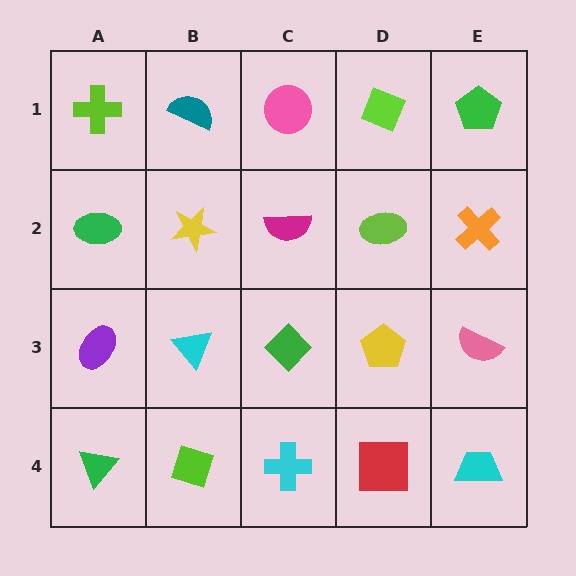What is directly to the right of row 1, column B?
A pink circle.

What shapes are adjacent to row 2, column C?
A pink circle (row 1, column C), a green diamond (row 3, column C), a yellow star (row 2, column B), a lime ellipse (row 2, column D).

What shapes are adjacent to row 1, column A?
A green ellipse (row 2, column A), a teal semicircle (row 1, column B).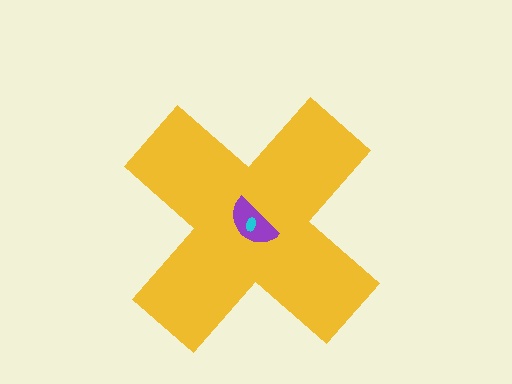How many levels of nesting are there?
3.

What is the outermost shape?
The yellow cross.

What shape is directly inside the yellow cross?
The purple semicircle.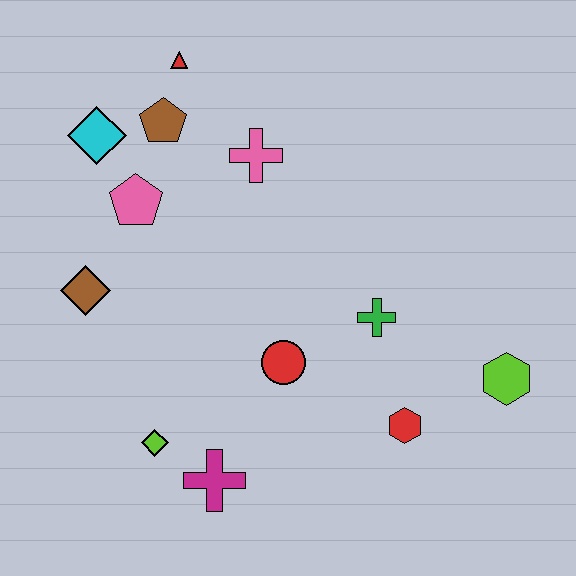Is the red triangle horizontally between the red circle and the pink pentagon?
Yes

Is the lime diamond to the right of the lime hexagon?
No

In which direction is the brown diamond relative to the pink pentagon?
The brown diamond is below the pink pentagon.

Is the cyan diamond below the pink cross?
No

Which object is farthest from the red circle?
The red triangle is farthest from the red circle.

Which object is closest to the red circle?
The green cross is closest to the red circle.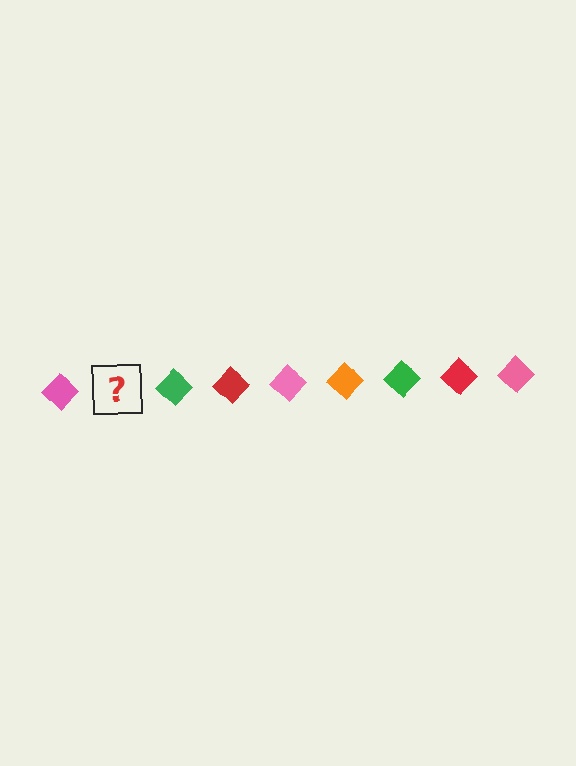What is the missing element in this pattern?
The missing element is an orange diamond.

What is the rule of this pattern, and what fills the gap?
The rule is that the pattern cycles through pink, orange, green, red diamonds. The gap should be filled with an orange diamond.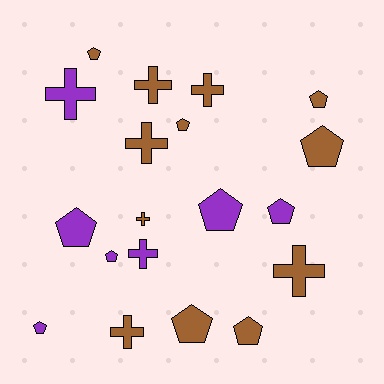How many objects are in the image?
There are 19 objects.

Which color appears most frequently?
Brown, with 12 objects.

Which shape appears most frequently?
Pentagon, with 11 objects.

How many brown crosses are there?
There are 6 brown crosses.